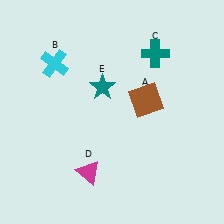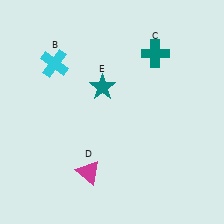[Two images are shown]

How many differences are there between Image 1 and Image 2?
There is 1 difference between the two images.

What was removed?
The brown square (A) was removed in Image 2.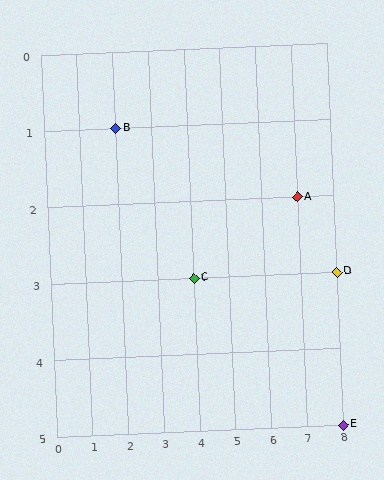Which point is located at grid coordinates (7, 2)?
Point A is at (7, 2).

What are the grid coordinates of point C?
Point C is at grid coordinates (4, 3).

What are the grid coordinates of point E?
Point E is at grid coordinates (8, 5).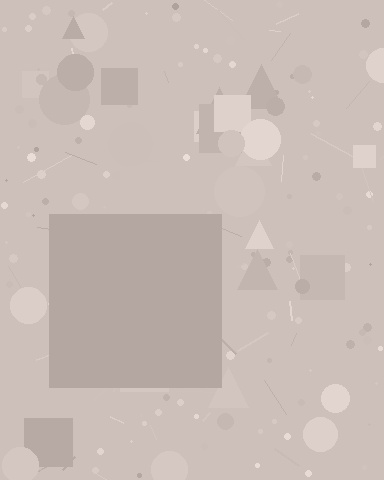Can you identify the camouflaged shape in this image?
The camouflaged shape is a square.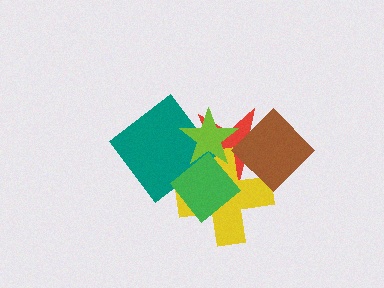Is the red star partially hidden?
Yes, it is partially covered by another shape.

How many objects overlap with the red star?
5 objects overlap with the red star.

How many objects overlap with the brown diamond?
2 objects overlap with the brown diamond.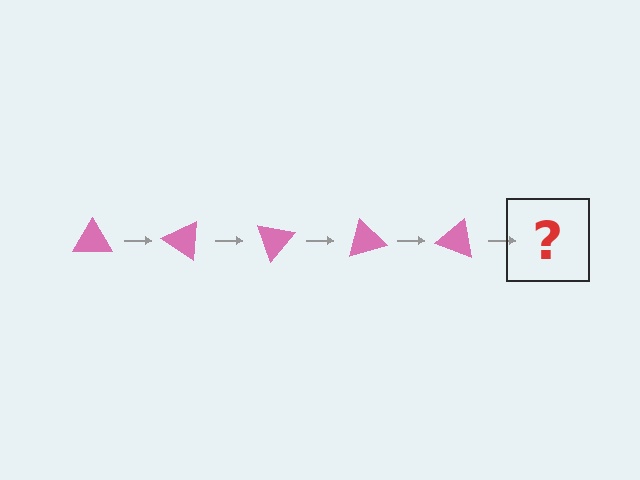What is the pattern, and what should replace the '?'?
The pattern is that the triangle rotates 35 degrees each step. The '?' should be a pink triangle rotated 175 degrees.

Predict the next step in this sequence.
The next step is a pink triangle rotated 175 degrees.